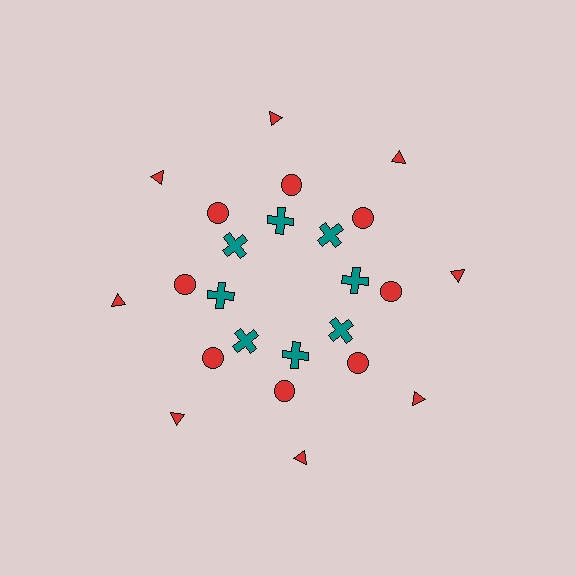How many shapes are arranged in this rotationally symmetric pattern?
There are 24 shapes, arranged in 8 groups of 3.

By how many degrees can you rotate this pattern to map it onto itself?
The pattern maps onto itself every 45 degrees of rotation.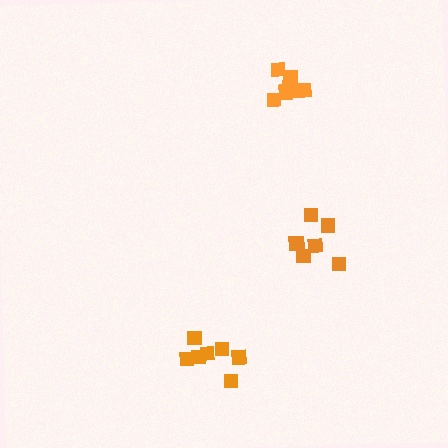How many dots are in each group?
Group 1: 7 dots, Group 2: 8 dots, Group 3: 7 dots (22 total).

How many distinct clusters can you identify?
There are 3 distinct clusters.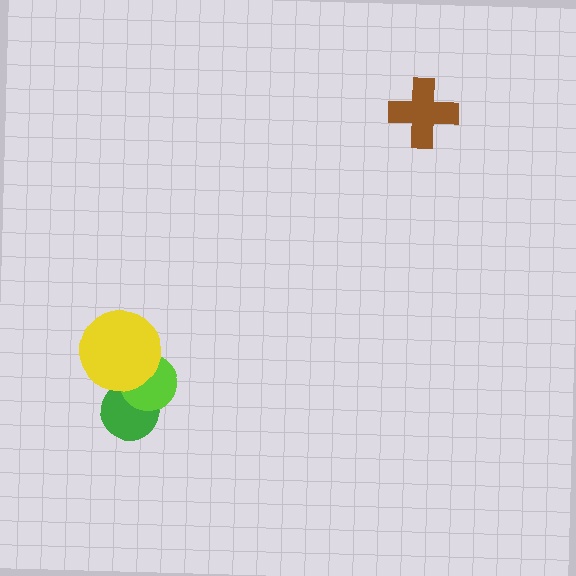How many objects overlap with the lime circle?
2 objects overlap with the lime circle.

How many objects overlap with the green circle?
2 objects overlap with the green circle.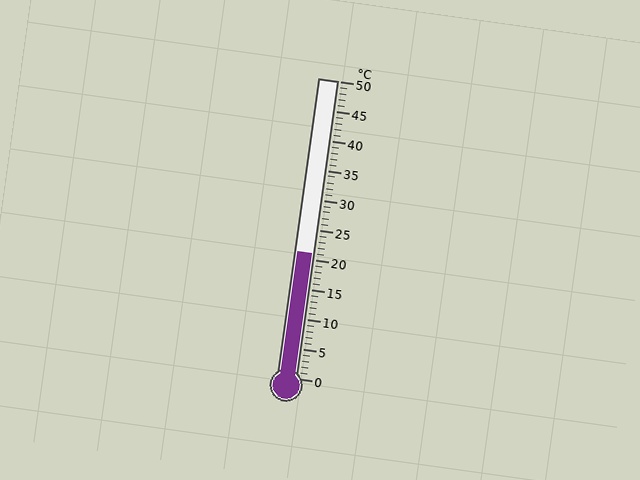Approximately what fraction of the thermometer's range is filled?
The thermometer is filled to approximately 40% of its range.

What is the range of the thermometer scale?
The thermometer scale ranges from 0°C to 50°C.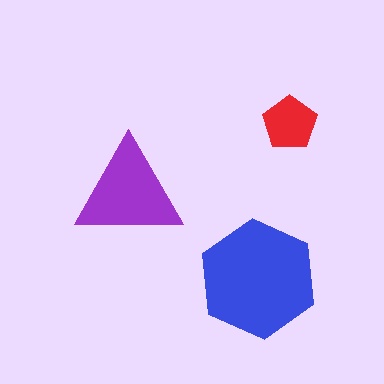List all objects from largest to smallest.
The blue hexagon, the purple triangle, the red pentagon.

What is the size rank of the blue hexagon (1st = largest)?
1st.